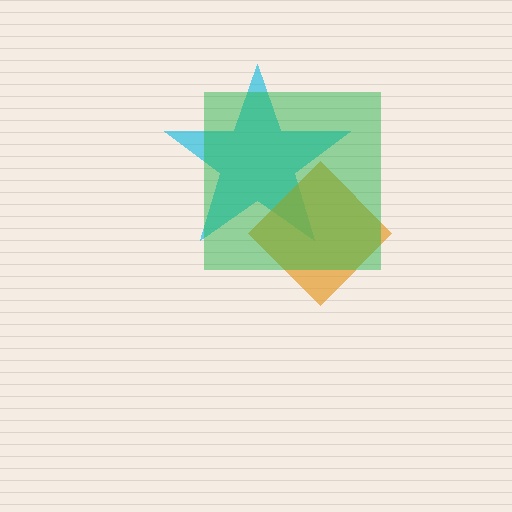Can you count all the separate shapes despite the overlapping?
Yes, there are 3 separate shapes.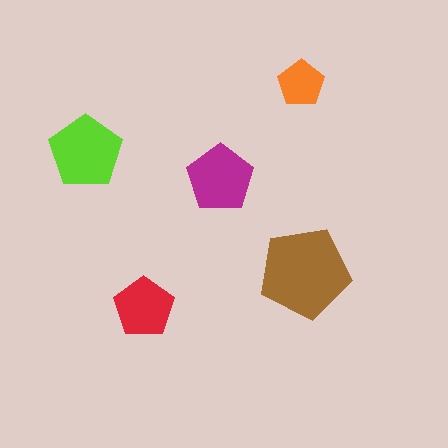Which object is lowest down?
The red pentagon is bottommost.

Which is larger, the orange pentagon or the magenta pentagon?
The magenta one.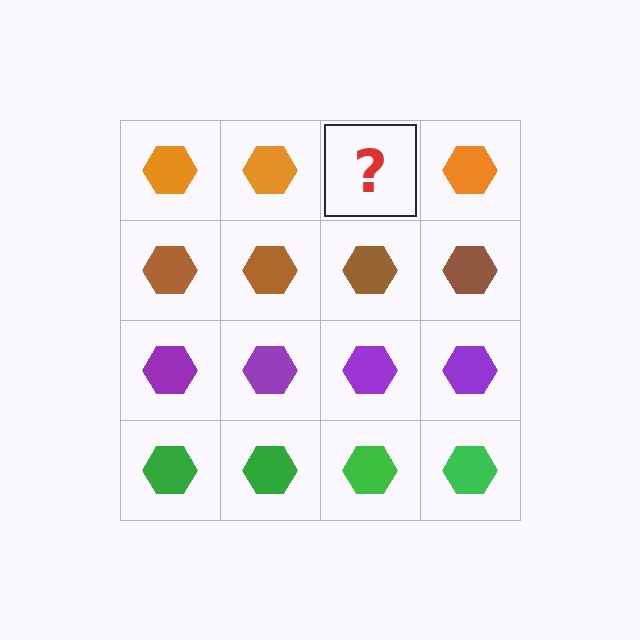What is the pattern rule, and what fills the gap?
The rule is that each row has a consistent color. The gap should be filled with an orange hexagon.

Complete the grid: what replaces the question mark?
The question mark should be replaced with an orange hexagon.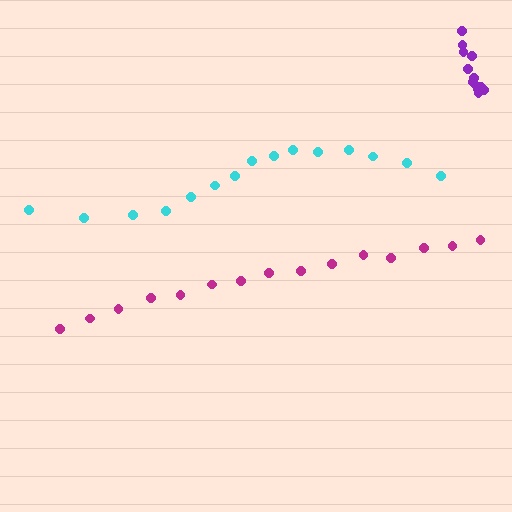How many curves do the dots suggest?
There are 3 distinct paths.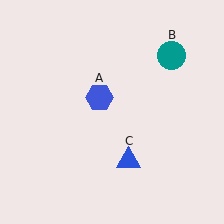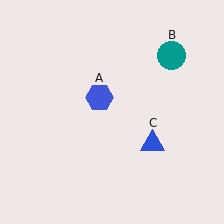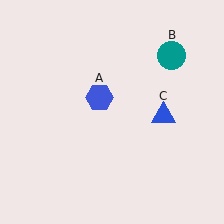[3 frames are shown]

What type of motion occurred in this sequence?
The blue triangle (object C) rotated counterclockwise around the center of the scene.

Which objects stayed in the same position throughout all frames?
Blue hexagon (object A) and teal circle (object B) remained stationary.